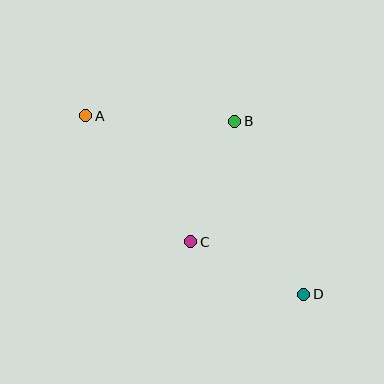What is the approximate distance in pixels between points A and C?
The distance between A and C is approximately 164 pixels.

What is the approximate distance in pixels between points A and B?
The distance between A and B is approximately 149 pixels.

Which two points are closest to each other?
Points C and D are closest to each other.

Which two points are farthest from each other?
Points A and D are farthest from each other.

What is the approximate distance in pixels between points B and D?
The distance between B and D is approximately 186 pixels.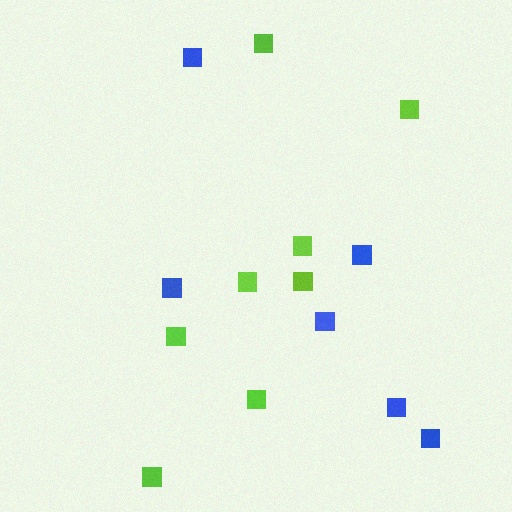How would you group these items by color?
There are 2 groups: one group of lime squares (8) and one group of blue squares (6).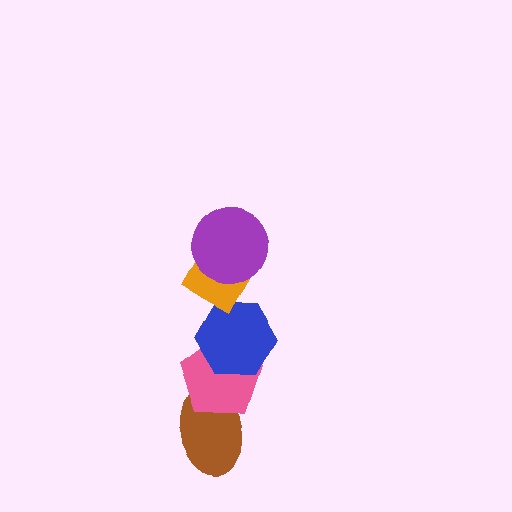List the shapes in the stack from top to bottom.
From top to bottom: the purple circle, the orange diamond, the blue hexagon, the pink pentagon, the brown ellipse.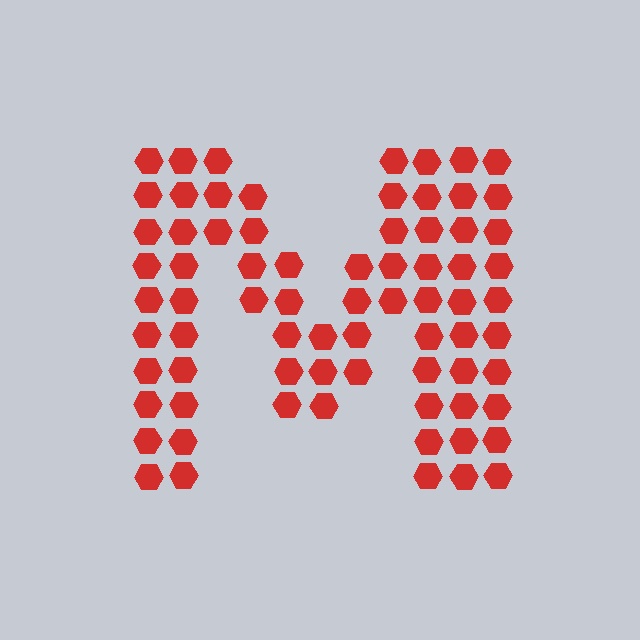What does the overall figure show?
The overall figure shows the letter M.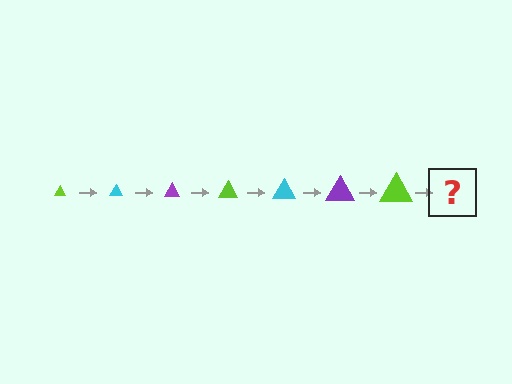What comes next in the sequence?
The next element should be a cyan triangle, larger than the previous one.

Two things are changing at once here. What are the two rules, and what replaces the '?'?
The two rules are that the triangle grows larger each step and the color cycles through lime, cyan, and purple. The '?' should be a cyan triangle, larger than the previous one.